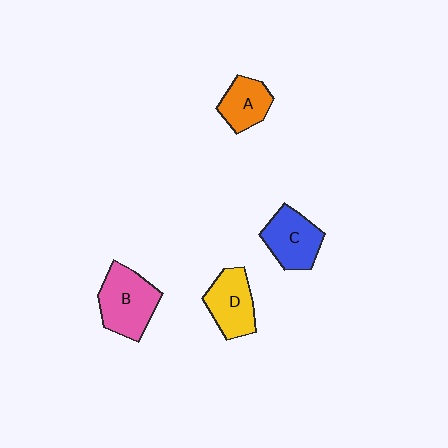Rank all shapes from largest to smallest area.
From largest to smallest: B (pink), C (blue), D (yellow), A (orange).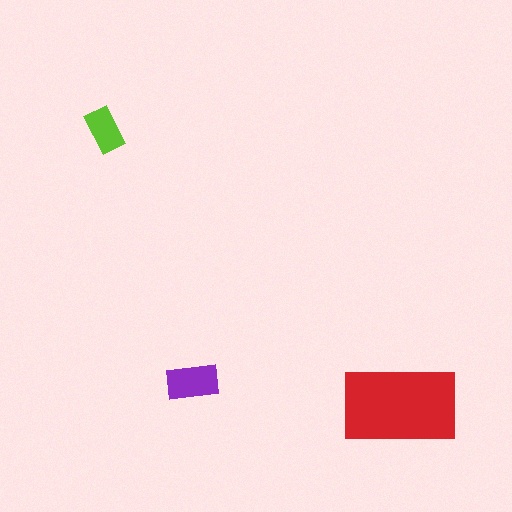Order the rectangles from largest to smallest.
the red one, the purple one, the lime one.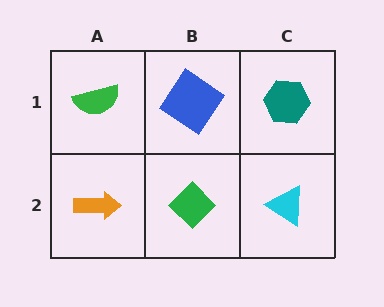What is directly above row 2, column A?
A green semicircle.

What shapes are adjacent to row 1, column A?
An orange arrow (row 2, column A), a blue diamond (row 1, column B).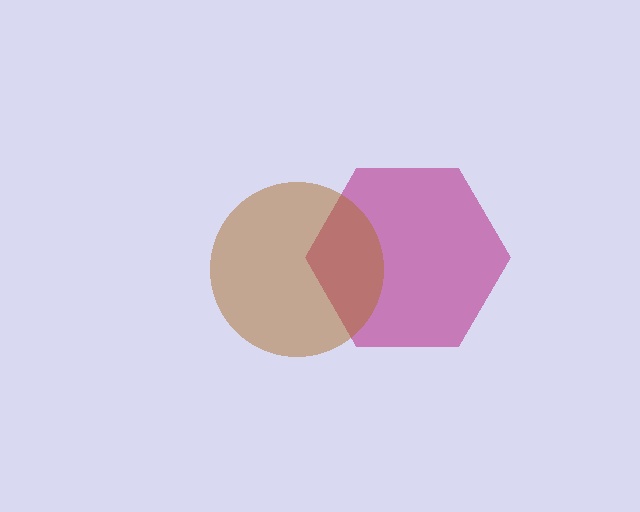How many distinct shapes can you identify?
There are 2 distinct shapes: a magenta hexagon, a brown circle.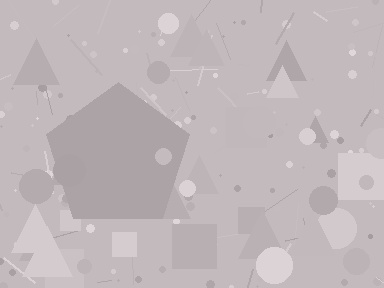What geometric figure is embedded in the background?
A pentagon is embedded in the background.